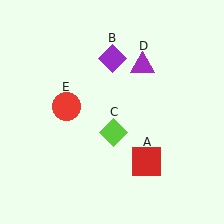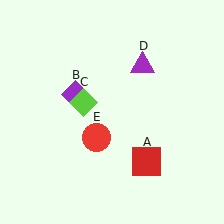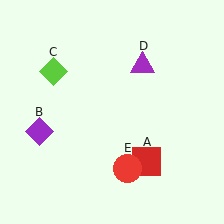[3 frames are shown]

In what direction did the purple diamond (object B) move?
The purple diamond (object B) moved down and to the left.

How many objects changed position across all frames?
3 objects changed position: purple diamond (object B), lime diamond (object C), red circle (object E).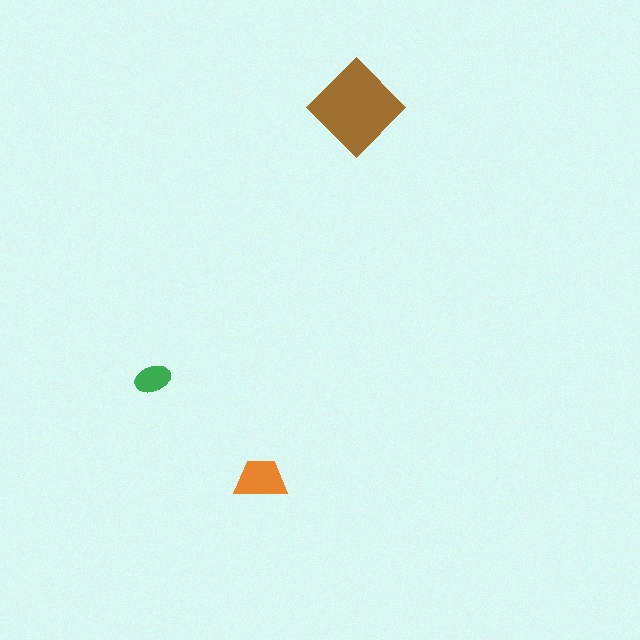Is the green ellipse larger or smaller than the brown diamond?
Smaller.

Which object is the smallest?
The green ellipse.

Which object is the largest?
The brown diamond.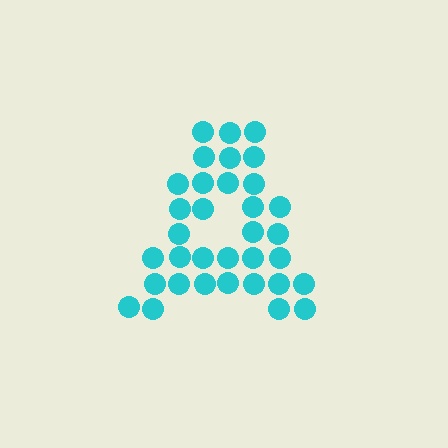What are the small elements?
The small elements are circles.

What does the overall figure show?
The overall figure shows the letter A.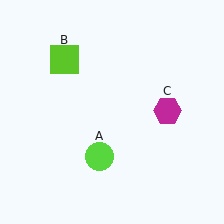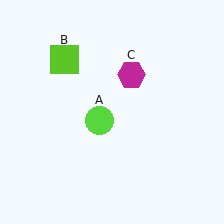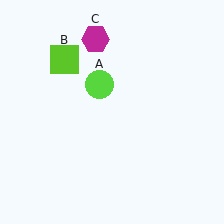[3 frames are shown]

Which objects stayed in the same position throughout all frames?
Lime square (object B) remained stationary.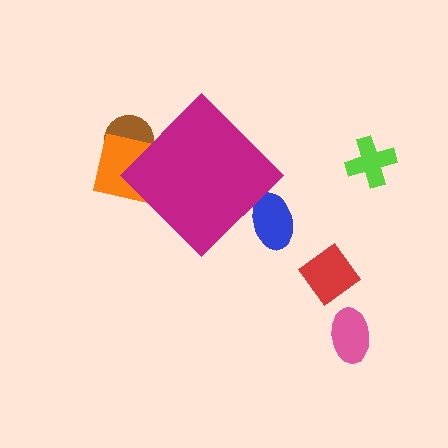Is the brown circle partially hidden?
Yes, the brown circle is partially hidden behind the magenta diamond.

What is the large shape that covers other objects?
A magenta diamond.